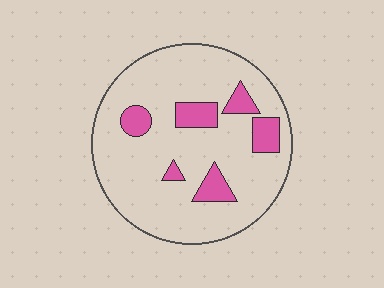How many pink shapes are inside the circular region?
6.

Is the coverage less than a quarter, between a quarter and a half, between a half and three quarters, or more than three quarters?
Less than a quarter.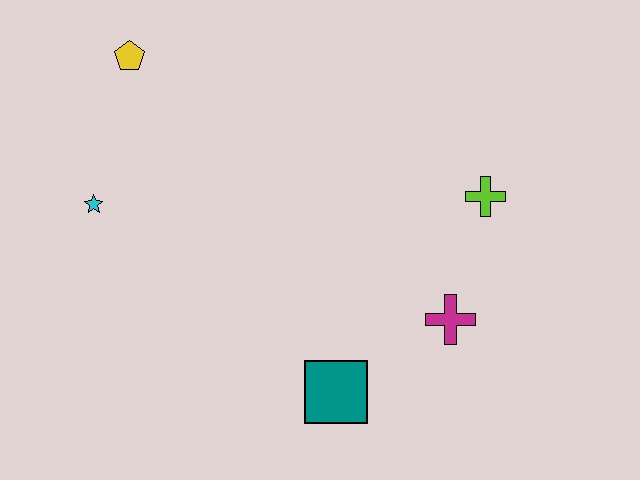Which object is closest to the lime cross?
The magenta cross is closest to the lime cross.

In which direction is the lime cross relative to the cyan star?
The lime cross is to the right of the cyan star.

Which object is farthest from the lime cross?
The cyan star is farthest from the lime cross.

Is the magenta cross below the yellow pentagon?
Yes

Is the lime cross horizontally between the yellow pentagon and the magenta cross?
No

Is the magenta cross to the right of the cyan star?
Yes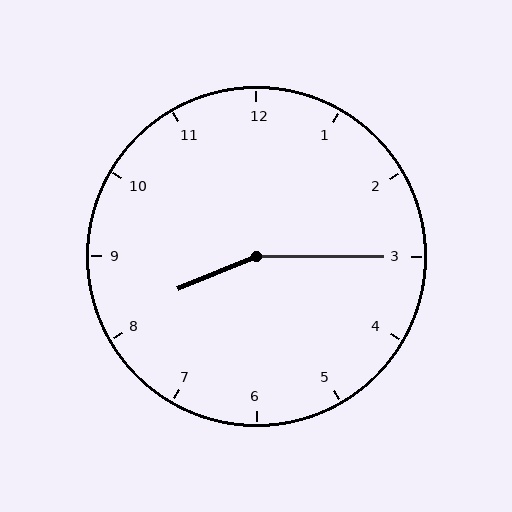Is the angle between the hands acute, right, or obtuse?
It is obtuse.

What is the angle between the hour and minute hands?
Approximately 158 degrees.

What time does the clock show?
8:15.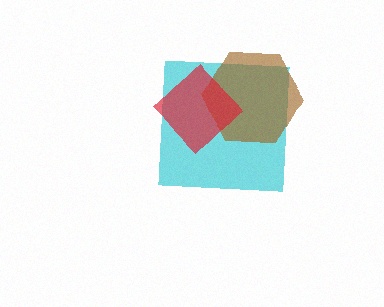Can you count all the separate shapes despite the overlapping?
Yes, there are 3 separate shapes.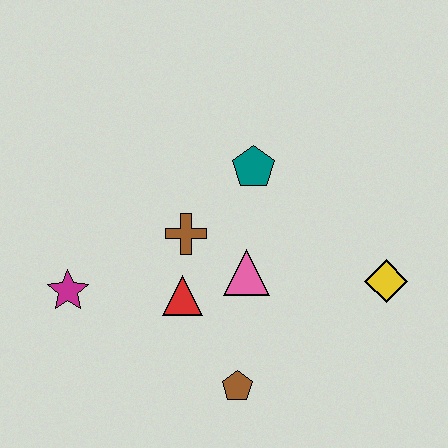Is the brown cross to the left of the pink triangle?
Yes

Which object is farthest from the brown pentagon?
The teal pentagon is farthest from the brown pentagon.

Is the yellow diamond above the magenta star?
Yes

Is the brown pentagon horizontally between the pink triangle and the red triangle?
Yes